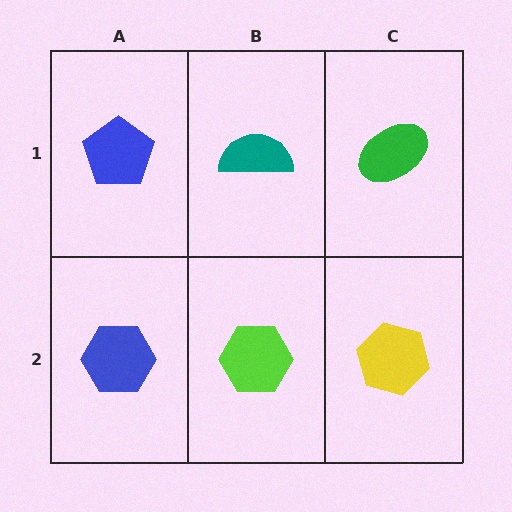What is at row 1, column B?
A teal semicircle.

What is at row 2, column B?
A lime hexagon.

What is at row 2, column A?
A blue hexagon.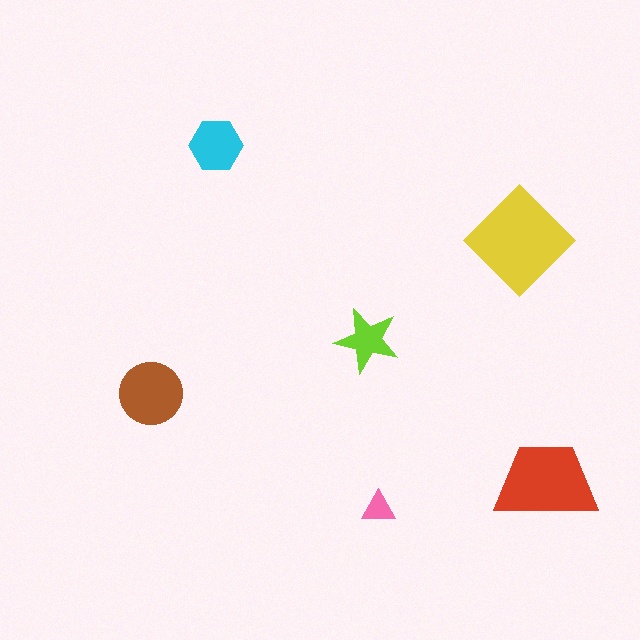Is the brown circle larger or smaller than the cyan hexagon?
Larger.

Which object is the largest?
The yellow diamond.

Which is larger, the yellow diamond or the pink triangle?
The yellow diamond.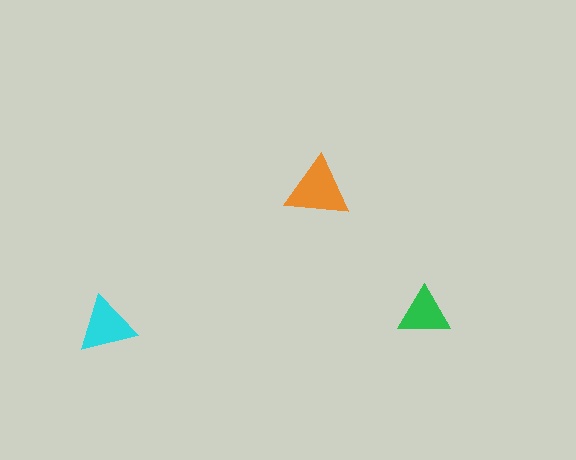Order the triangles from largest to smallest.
the orange one, the cyan one, the green one.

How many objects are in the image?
There are 3 objects in the image.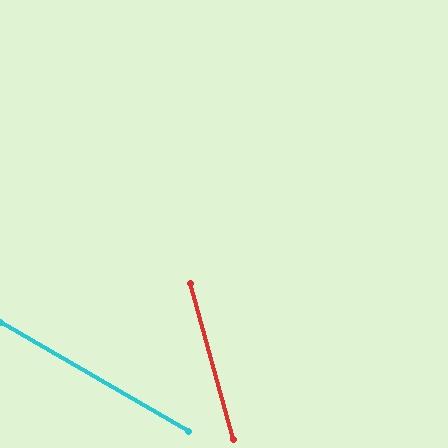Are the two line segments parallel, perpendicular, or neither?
Neither parallel nor perpendicular — they differ by about 44°.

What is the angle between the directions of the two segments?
Approximately 44 degrees.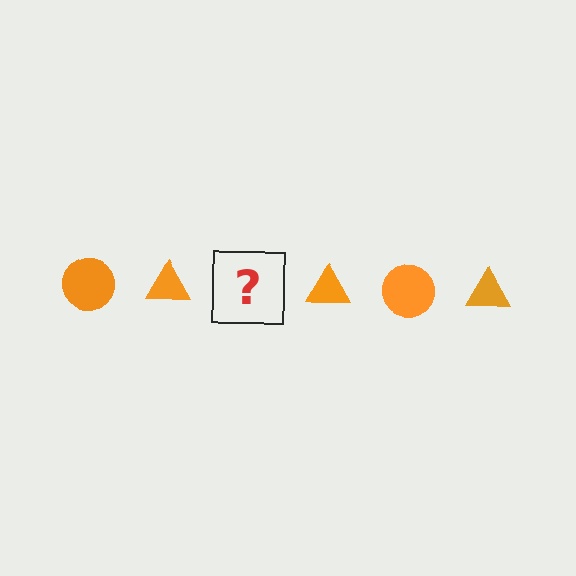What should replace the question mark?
The question mark should be replaced with an orange circle.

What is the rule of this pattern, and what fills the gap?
The rule is that the pattern cycles through circle, triangle shapes in orange. The gap should be filled with an orange circle.